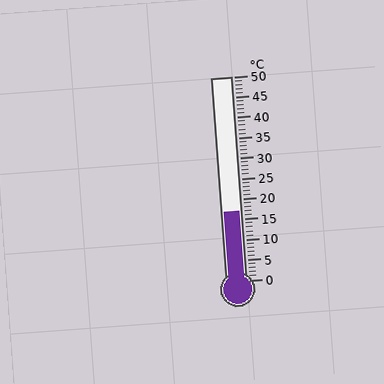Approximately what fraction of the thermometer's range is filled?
The thermometer is filled to approximately 35% of its range.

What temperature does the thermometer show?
The thermometer shows approximately 17°C.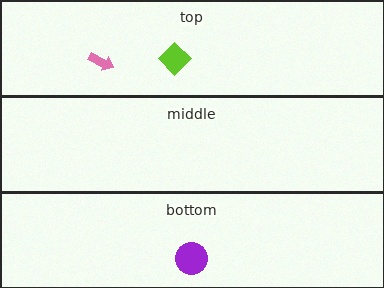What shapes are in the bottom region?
The purple circle.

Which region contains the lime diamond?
The top region.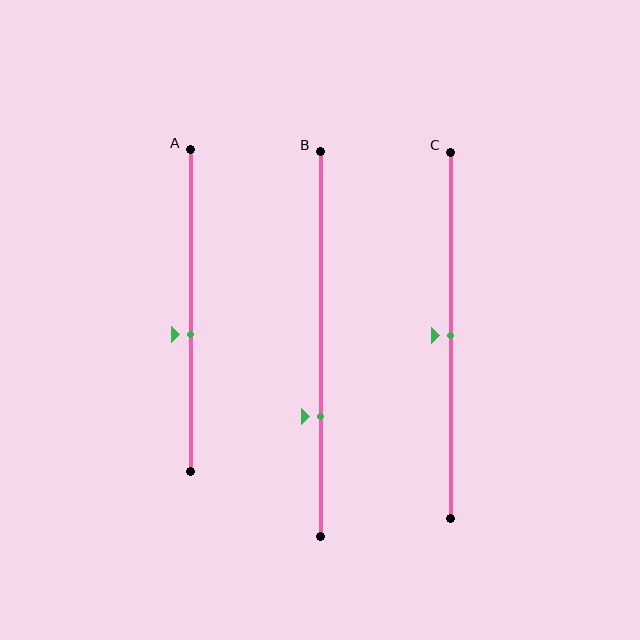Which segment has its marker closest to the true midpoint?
Segment C has its marker closest to the true midpoint.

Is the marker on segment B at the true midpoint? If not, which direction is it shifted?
No, the marker on segment B is shifted downward by about 19% of the segment length.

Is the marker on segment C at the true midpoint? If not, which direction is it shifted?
Yes, the marker on segment C is at the true midpoint.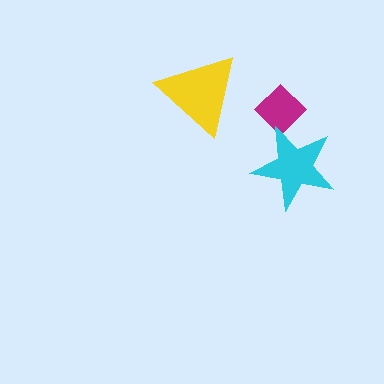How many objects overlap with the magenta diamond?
1 object overlaps with the magenta diamond.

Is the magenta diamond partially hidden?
Yes, it is partially covered by another shape.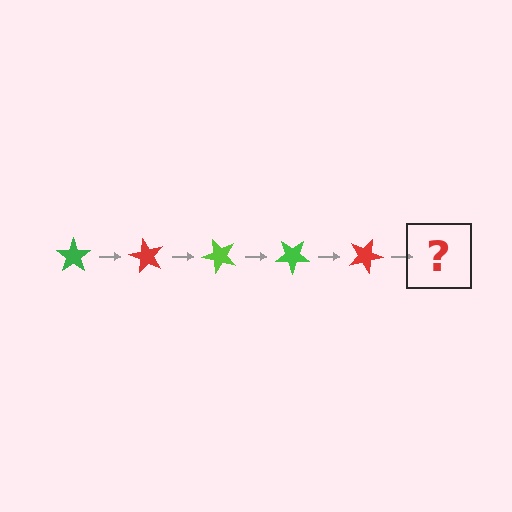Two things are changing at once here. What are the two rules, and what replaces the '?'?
The two rules are that it rotates 60 degrees each step and the color cycles through green, red, and lime. The '?' should be a lime star, rotated 300 degrees from the start.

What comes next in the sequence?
The next element should be a lime star, rotated 300 degrees from the start.